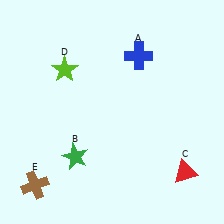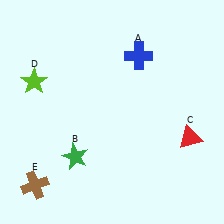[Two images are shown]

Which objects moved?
The objects that moved are: the red triangle (C), the lime star (D).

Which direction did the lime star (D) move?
The lime star (D) moved left.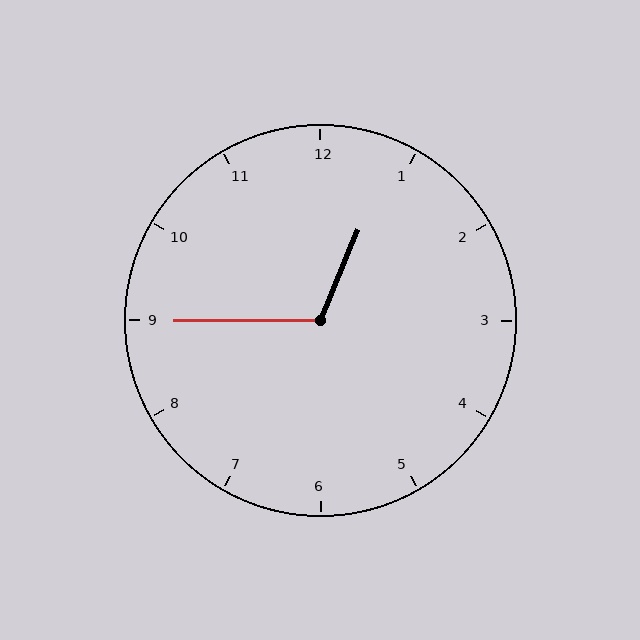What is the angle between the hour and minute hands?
Approximately 112 degrees.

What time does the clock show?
12:45.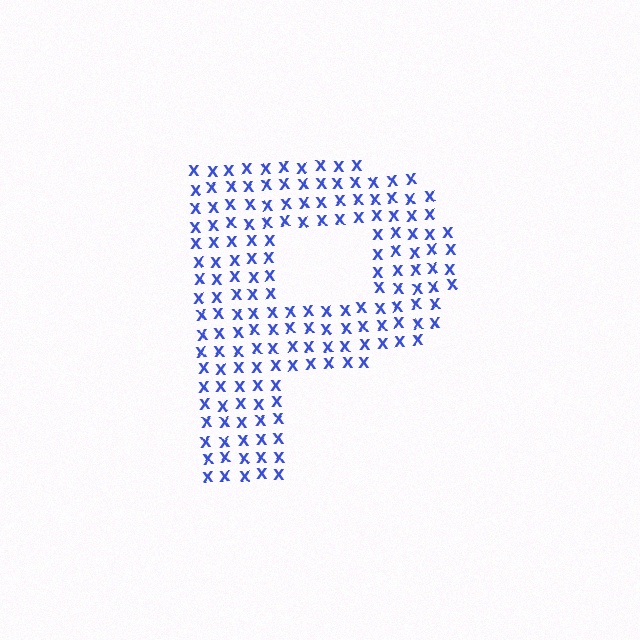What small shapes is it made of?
It is made of small letter X's.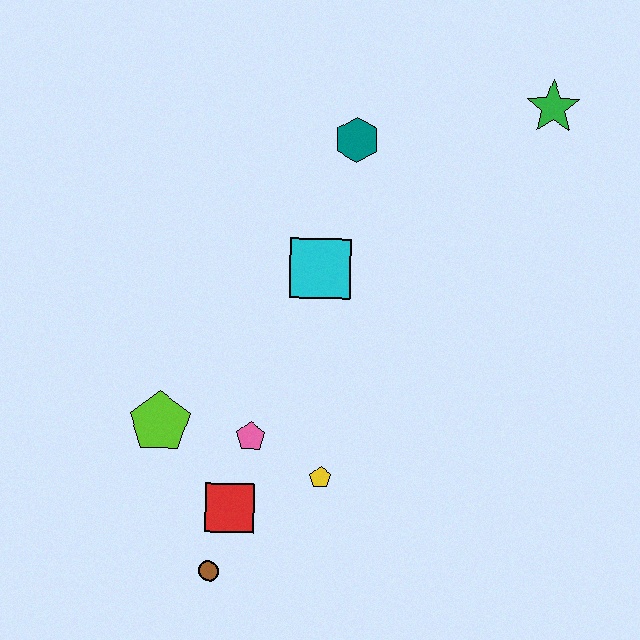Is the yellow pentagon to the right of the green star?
No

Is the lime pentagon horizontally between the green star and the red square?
No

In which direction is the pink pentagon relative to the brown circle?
The pink pentagon is above the brown circle.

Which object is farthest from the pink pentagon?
The green star is farthest from the pink pentagon.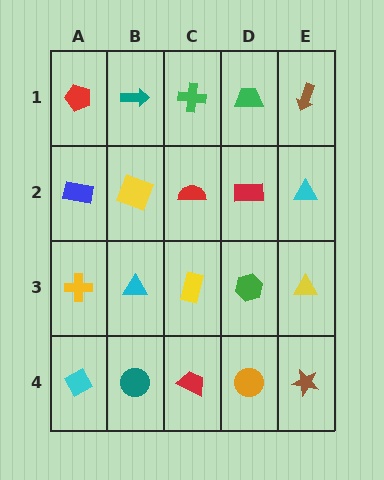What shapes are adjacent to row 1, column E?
A cyan triangle (row 2, column E), a green trapezoid (row 1, column D).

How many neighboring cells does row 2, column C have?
4.